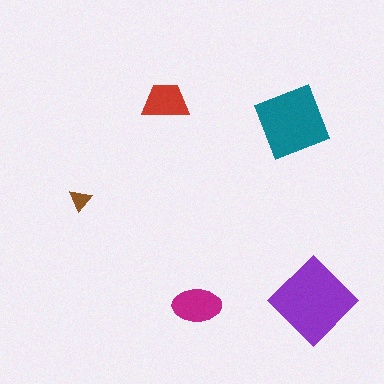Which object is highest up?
The red trapezoid is topmost.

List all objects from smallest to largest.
The brown triangle, the red trapezoid, the magenta ellipse, the teal square, the purple diamond.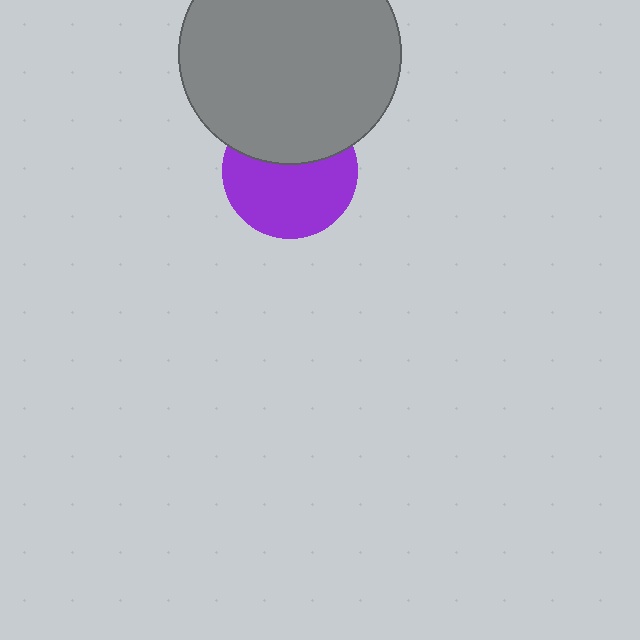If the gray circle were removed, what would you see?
You would see the complete purple circle.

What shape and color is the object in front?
The object in front is a gray circle.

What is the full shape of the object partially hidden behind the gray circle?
The partially hidden object is a purple circle.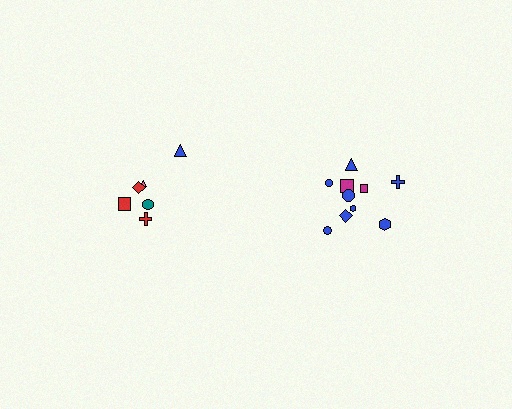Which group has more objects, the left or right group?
The right group.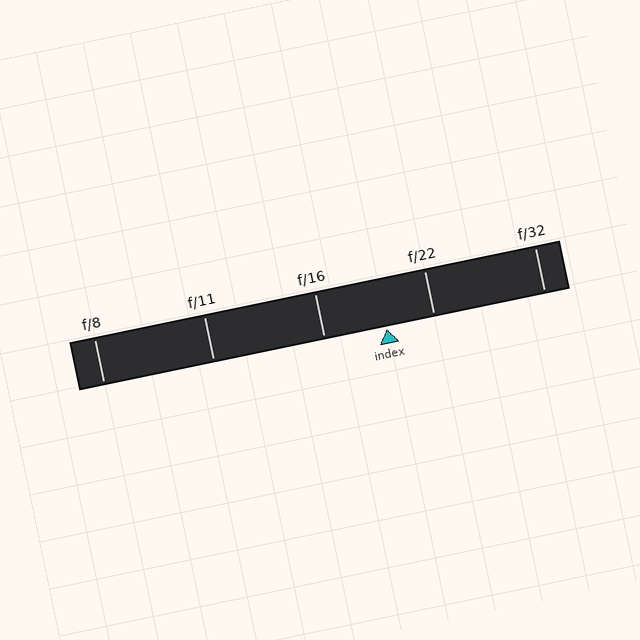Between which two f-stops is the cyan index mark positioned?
The index mark is between f/16 and f/22.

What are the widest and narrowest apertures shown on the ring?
The widest aperture shown is f/8 and the narrowest is f/32.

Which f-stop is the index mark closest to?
The index mark is closest to f/22.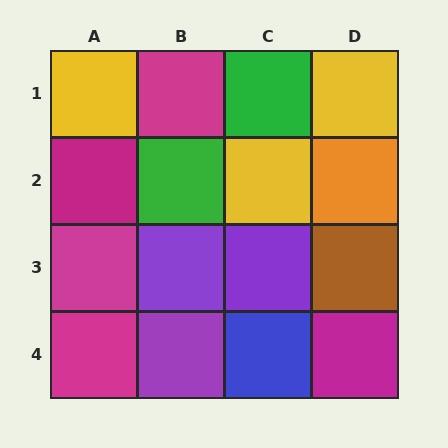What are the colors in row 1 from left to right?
Yellow, magenta, green, yellow.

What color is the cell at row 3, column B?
Purple.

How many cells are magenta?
5 cells are magenta.